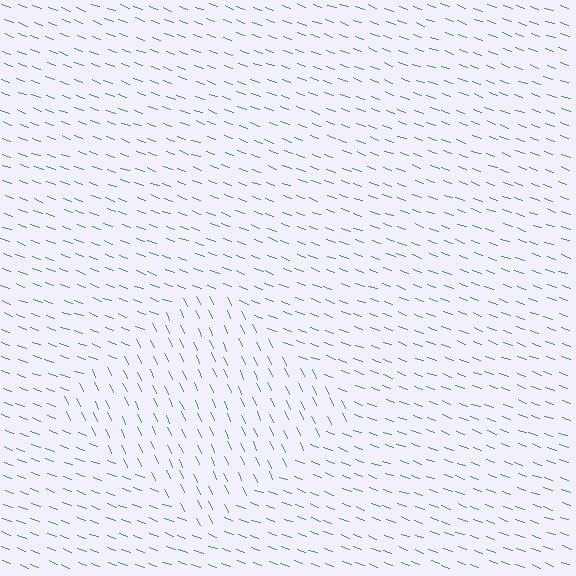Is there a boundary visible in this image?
Yes, there is a texture boundary formed by a change in line orientation.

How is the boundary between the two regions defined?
The boundary is defined purely by a change in line orientation (approximately 45 degrees difference). All lines are the same color and thickness.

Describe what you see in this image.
The image is filled with small green line segments. A diamond region in the image has lines oriented differently from the surrounding lines, creating a visible texture boundary.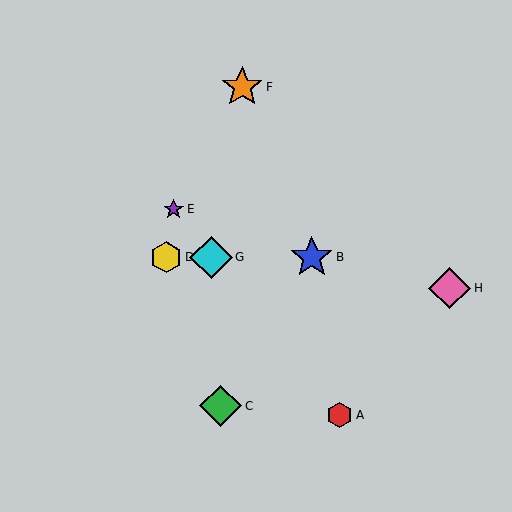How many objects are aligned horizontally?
3 objects (B, D, G) are aligned horizontally.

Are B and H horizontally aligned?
No, B is at y≈257 and H is at y≈288.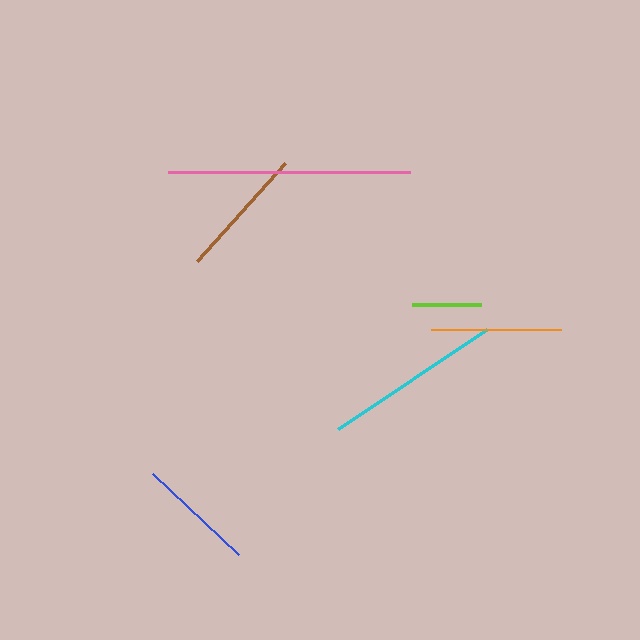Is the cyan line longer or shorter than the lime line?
The cyan line is longer than the lime line.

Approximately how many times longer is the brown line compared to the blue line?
The brown line is approximately 1.1 times the length of the blue line.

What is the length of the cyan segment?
The cyan segment is approximately 180 pixels long.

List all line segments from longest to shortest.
From longest to shortest: pink, cyan, brown, orange, blue, lime.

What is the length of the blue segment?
The blue segment is approximately 119 pixels long.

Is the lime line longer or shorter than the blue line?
The blue line is longer than the lime line.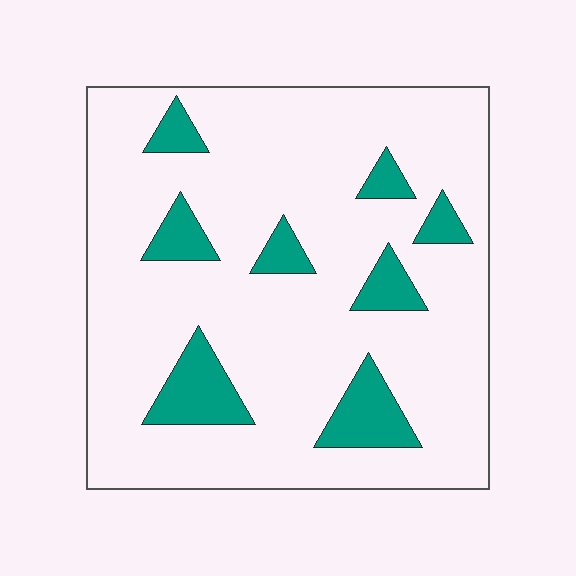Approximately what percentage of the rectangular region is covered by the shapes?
Approximately 15%.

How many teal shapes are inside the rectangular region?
8.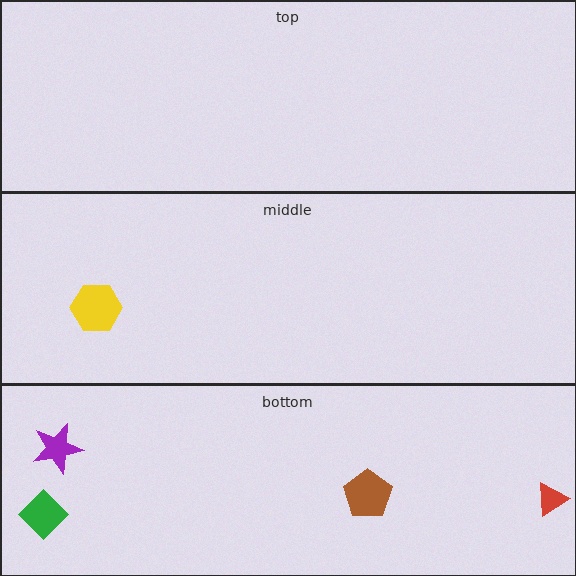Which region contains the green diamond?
The bottom region.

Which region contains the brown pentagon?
The bottom region.